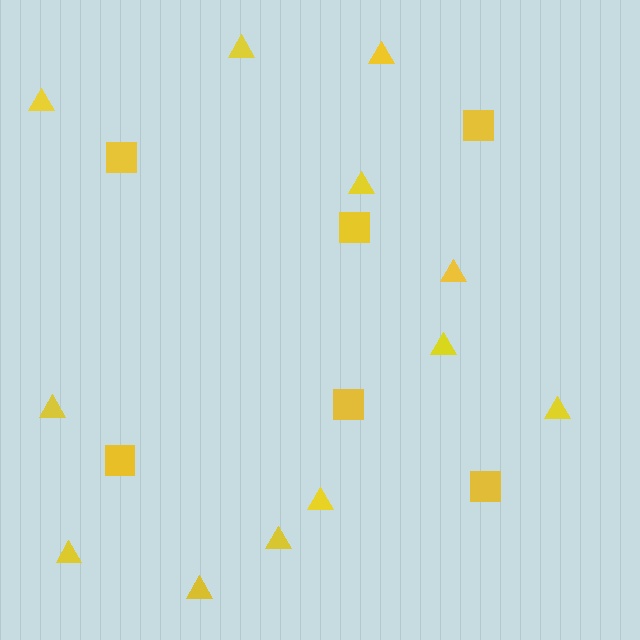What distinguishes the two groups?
There are 2 groups: one group of squares (6) and one group of triangles (12).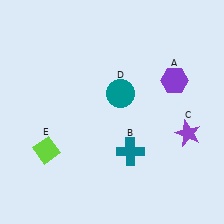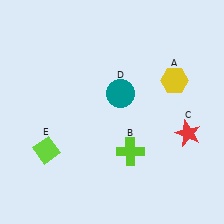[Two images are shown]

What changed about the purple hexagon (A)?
In Image 1, A is purple. In Image 2, it changed to yellow.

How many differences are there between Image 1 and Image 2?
There are 3 differences between the two images.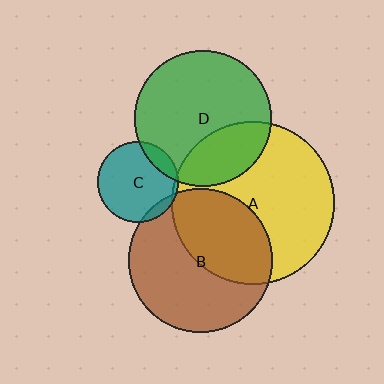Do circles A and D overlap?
Yes.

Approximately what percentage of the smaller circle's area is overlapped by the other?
Approximately 25%.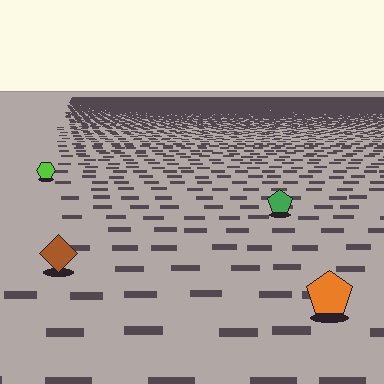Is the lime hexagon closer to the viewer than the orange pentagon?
No. The orange pentagon is closer — you can tell from the texture gradient: the ground texture is coarser near it.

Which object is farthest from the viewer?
The lime hexagon is farthest from the viewer. It appears smaller and the ground texture around it is denser.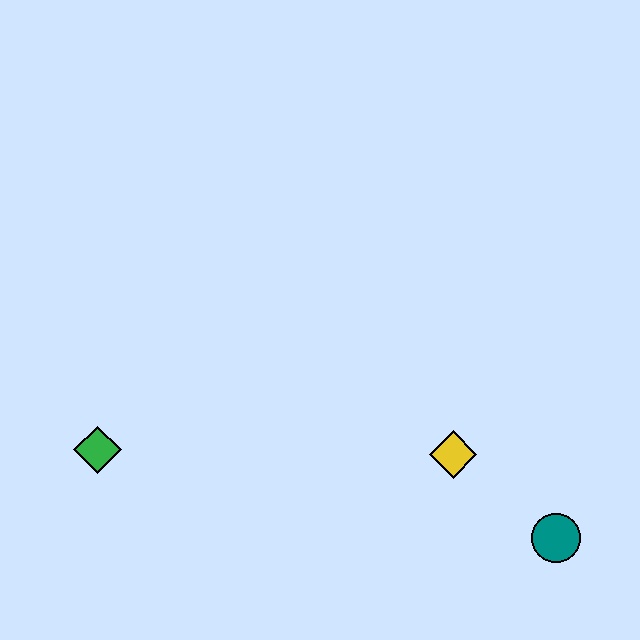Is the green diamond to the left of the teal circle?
Yes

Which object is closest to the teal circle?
The yellow diamond is closest to the teal circle.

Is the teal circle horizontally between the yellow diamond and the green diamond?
No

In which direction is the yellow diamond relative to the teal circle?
The yellow diamond is to the left of the teal circle.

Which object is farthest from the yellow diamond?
The green diamond is farthest from the yellow diamond.